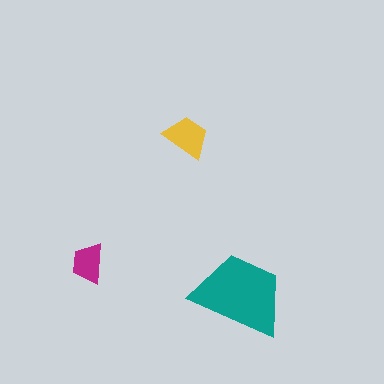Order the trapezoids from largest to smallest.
the teal one, the yellow one, the magenta one.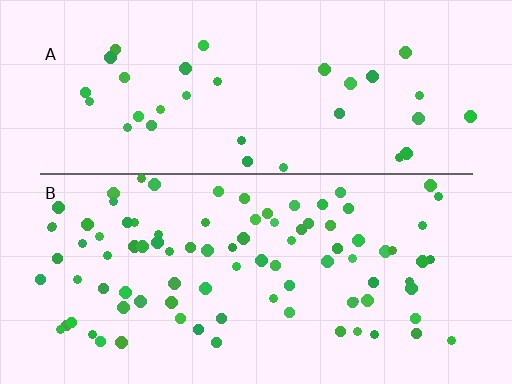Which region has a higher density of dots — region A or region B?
B (the bottom).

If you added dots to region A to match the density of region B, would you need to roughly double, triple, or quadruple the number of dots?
Approximately triple.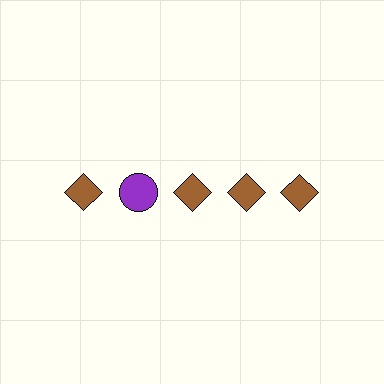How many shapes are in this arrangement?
There are 5 shapes arranged in a grid pattern.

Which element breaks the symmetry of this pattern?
The purple circle in the top row, second from left column breaks the symmetry. All other shapes are brown diamonds.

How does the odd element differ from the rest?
It differs in both color (purple instead of brown) and shape (circle instead of diamond).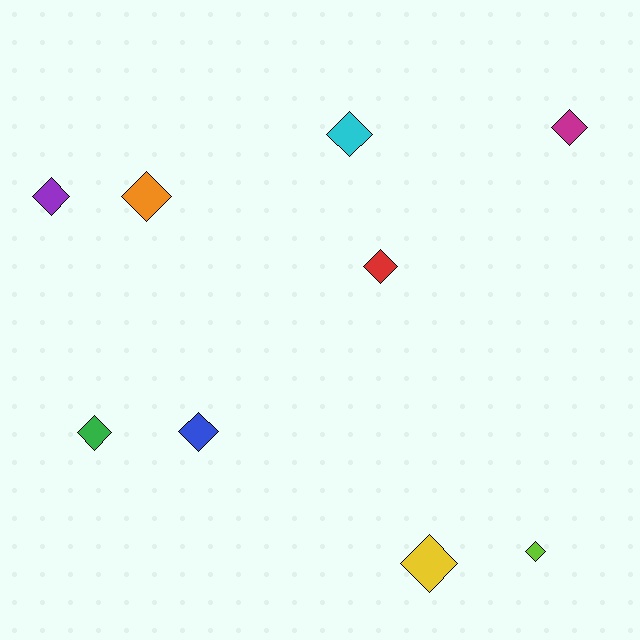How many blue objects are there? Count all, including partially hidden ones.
There is 1 blue object.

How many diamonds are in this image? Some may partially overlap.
There are 9 diamonds.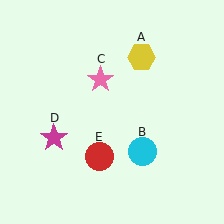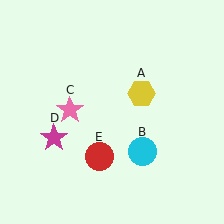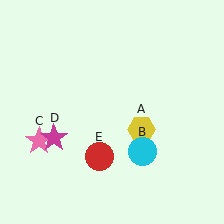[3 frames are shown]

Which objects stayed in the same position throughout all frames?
Cyan circle (object B) and magenta star (object D) and red circle (object E) remained stationary.